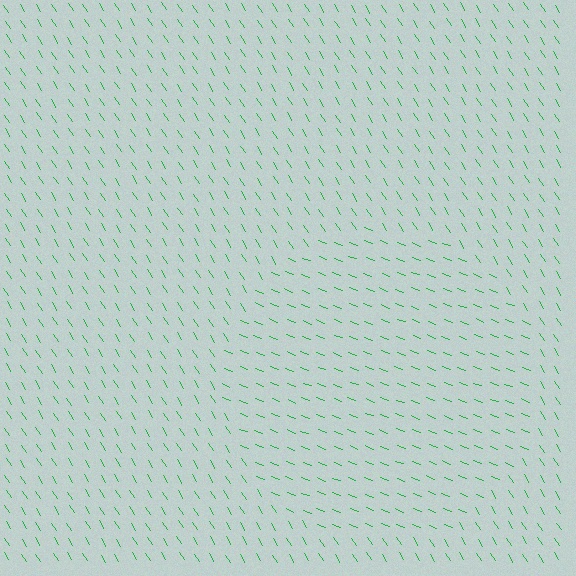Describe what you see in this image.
The image is filled with small green line segments. A circle region in the image has lines oriented differently from the surrounding lines, creating a visible texture boundary.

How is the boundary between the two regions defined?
The boundary is defined purely by a change in line orientation (approximately 37 degrees difference). All lines are the same color and thickness.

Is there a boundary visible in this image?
Yes, there is a texture boundary formed by a change in line orientation.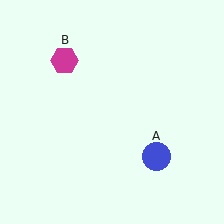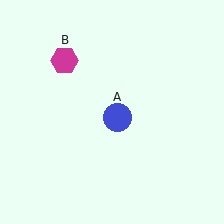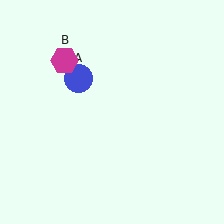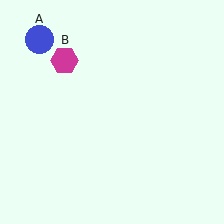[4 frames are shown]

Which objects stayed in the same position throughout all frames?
Magenta hexagon (object B) remained stationary.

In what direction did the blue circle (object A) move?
The blue circle (object A) moved up and to the left.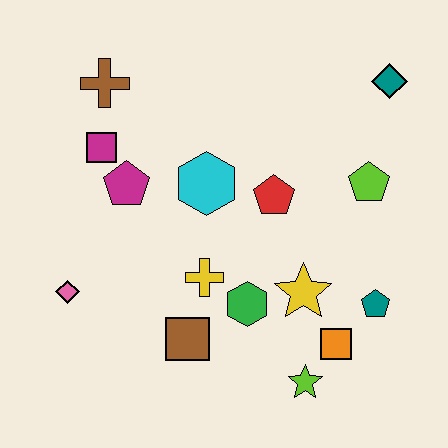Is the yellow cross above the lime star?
Yes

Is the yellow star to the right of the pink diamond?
Yes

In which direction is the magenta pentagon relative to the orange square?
The magenta pentagon is to the left of the orange square.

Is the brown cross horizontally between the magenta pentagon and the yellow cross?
No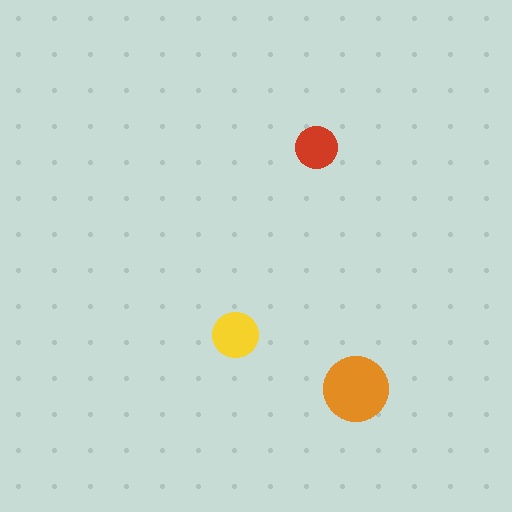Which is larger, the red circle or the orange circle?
The orange one.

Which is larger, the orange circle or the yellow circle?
The orange one.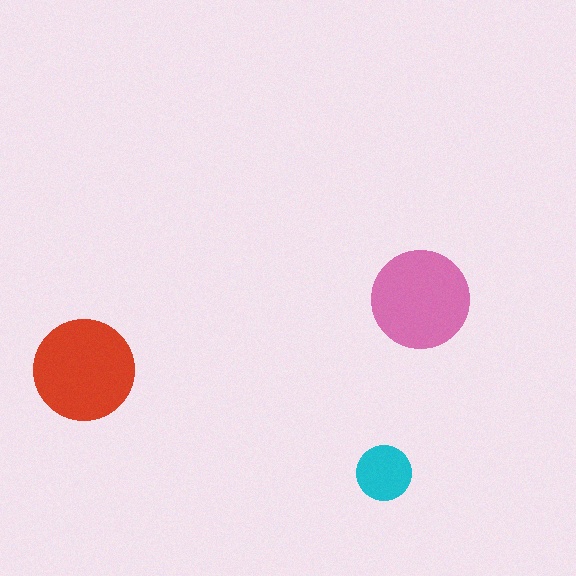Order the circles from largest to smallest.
the red one, the pink one, the cyan one.